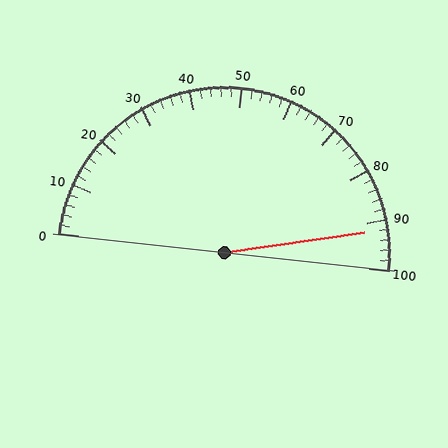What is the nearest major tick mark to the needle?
The nearest major tick mark is 90.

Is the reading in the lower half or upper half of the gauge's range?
The reading is in the upper half of the range (0 to 100).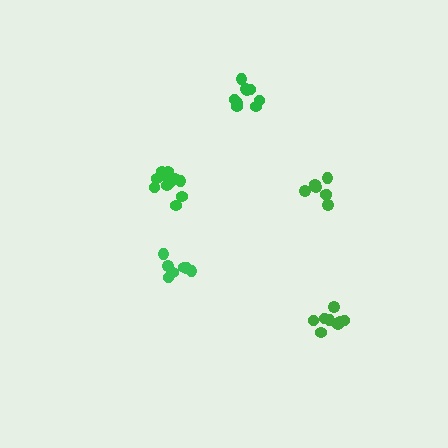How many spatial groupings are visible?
There are 5 spatial groupings.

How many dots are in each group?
Group 1: 9 dots, Group 2: 8 dots, Group 3: 7 dots, Group 4: 11 dots, Group 5: 7 dots (42 total).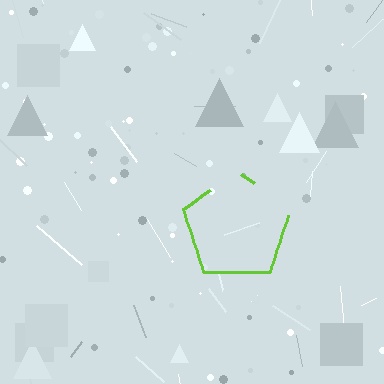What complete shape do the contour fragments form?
The contour fragments form a pentagon.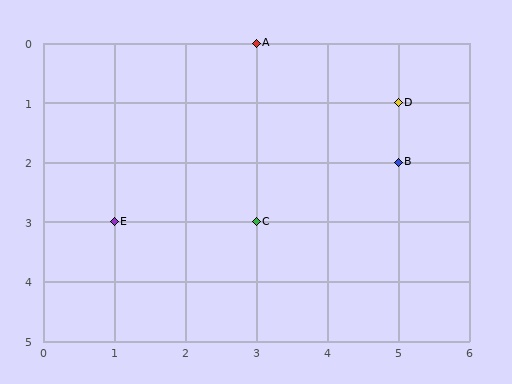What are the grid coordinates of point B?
Point B is at grid coordinates (5, 2).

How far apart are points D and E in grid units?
Points D and E are 4 columns and 2 rows apart (about 4.5 grid units diagonally).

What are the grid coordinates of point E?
Point E is at grid coordinates (1, 3).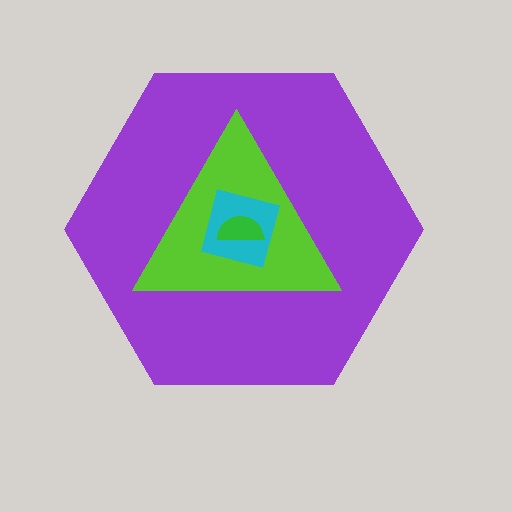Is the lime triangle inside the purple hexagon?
Yes.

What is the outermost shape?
The purple hexagon.